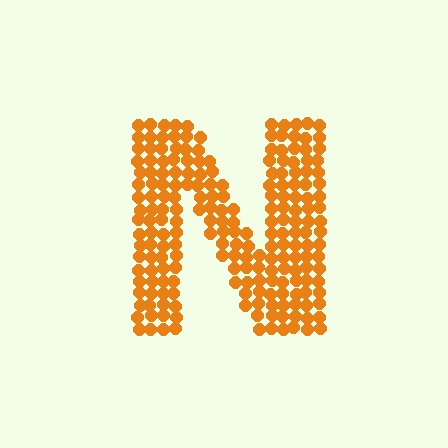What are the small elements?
The small elements are circles.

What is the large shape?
The large shape is the letter N.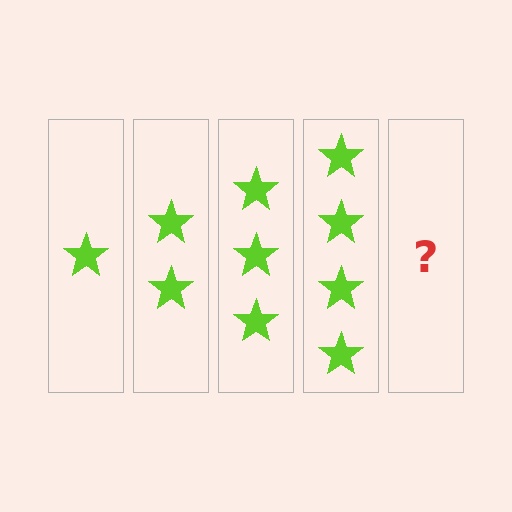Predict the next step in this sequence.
The next step is 5 stars.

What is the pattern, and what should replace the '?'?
The pattern is that each step adds one more star. The '?' should be 5 stars.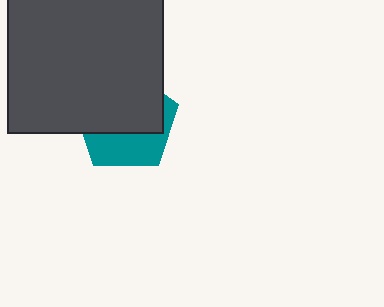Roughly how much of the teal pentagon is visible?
A small part of it is visible (roughly 39%).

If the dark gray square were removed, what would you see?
You would see the complete teal pentagon.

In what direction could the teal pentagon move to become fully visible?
The teal pentagon could move down. That would shift it out from behind the dark gray square entirely.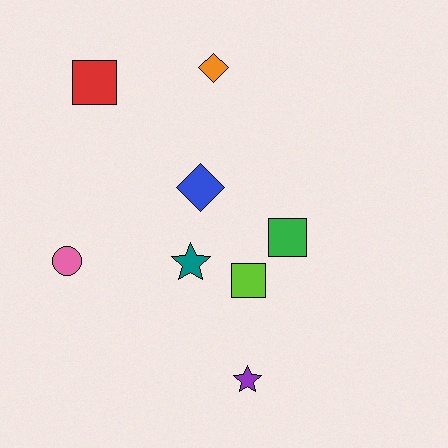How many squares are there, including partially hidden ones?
There are 3 squares.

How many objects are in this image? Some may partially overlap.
There are 8 objects.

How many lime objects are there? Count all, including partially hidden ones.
There is 1 lime object.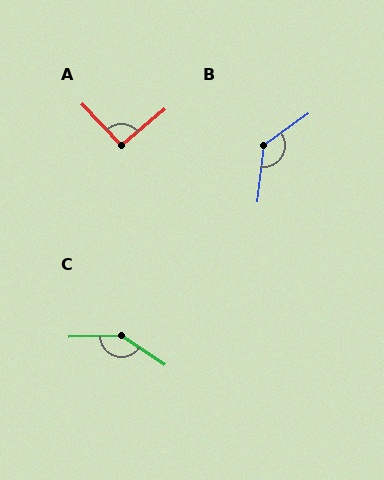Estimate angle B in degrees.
Approximately 132 degrees.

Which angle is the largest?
C, at approximately 144 degrees.